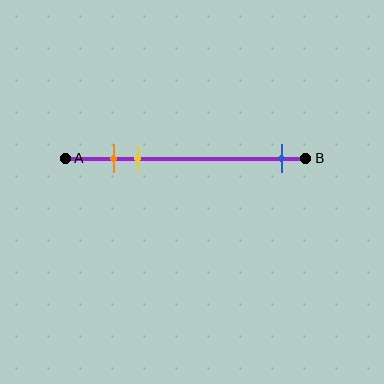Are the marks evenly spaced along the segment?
No, the marks are not evenly spaced.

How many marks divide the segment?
There are 3 marks dividing the segment.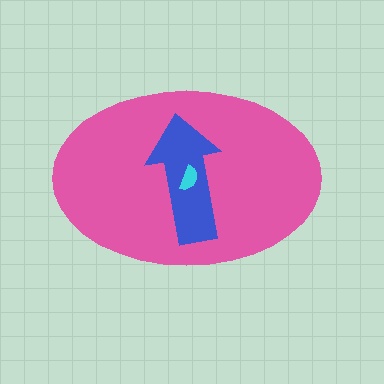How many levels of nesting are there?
3.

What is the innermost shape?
The cyan semicircle.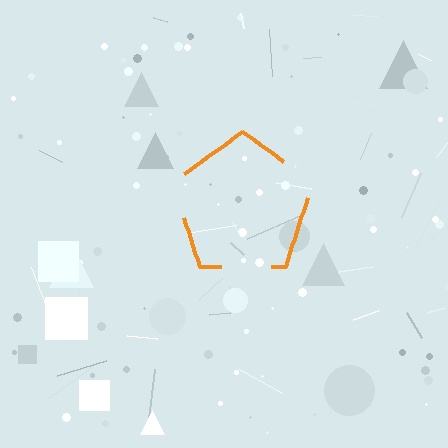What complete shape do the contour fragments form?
The contour fragments form a pentagon.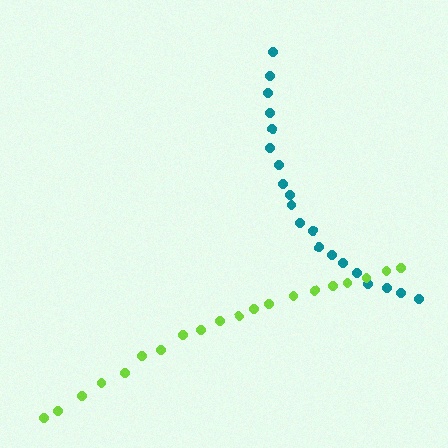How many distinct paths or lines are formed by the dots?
There are 2 distinct paths.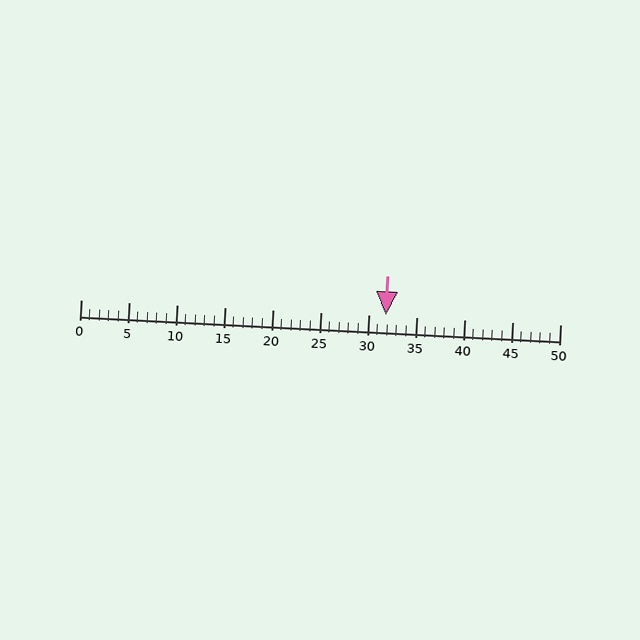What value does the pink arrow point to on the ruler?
The pink arrow points to approximately 32.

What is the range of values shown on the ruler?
The ruler shows values from 0 to 50.